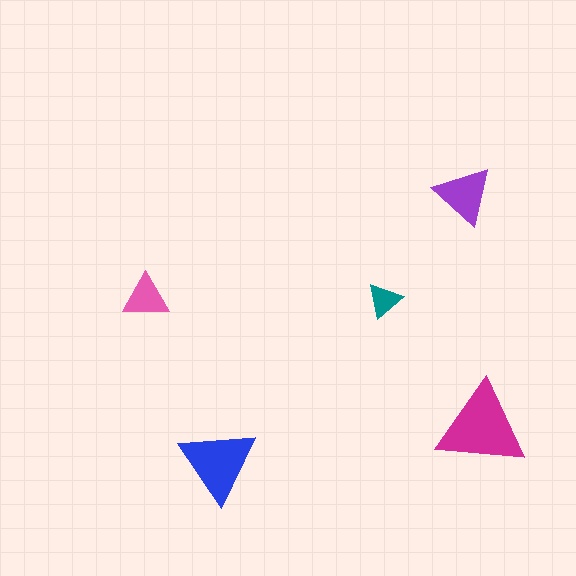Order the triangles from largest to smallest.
the magenta one, the blue one, the purple one, the pink one, the teal one.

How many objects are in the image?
There are 5 objects in the image.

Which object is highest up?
The purple triangle is topmost.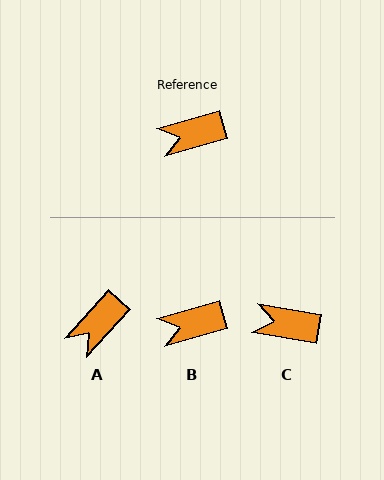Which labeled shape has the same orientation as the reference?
B.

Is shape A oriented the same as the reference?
No, it is off by about 32 degrees.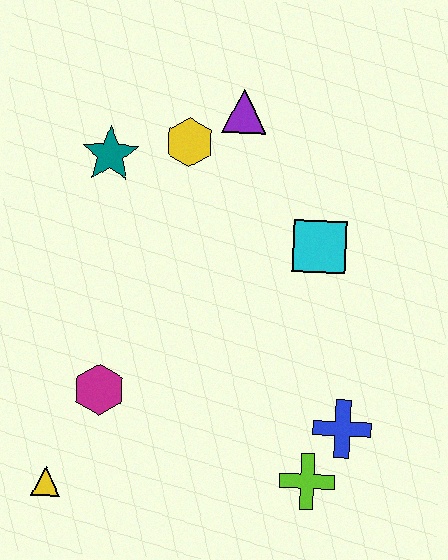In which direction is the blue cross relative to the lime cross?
The blue cross is above the lime cross.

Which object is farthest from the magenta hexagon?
The purple triangle is farthest from the magenta hexagon.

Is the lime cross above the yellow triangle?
Yes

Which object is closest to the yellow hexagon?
The purple triangle is closest to the yellow hexagon.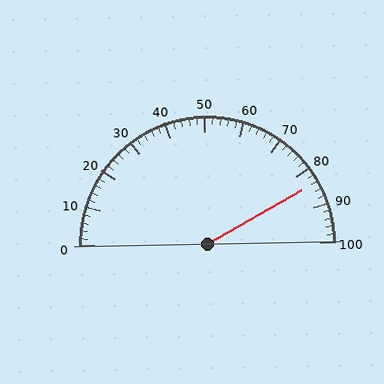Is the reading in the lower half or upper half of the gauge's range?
The reading is in the upper half of the range (0 to 100).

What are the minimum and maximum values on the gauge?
The gauge ranges from 0 to 100.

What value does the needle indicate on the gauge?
The needle indicates approximately 84.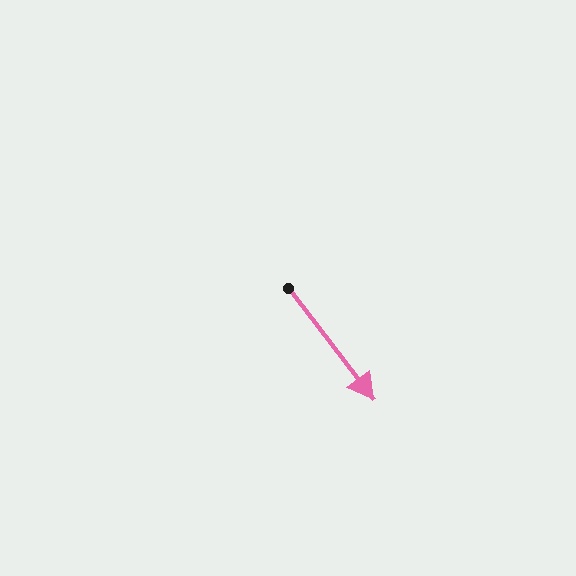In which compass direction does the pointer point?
Southeast.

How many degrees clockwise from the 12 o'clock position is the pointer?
Approximately 143 degrees.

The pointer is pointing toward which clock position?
Roughly 5 o'clock.